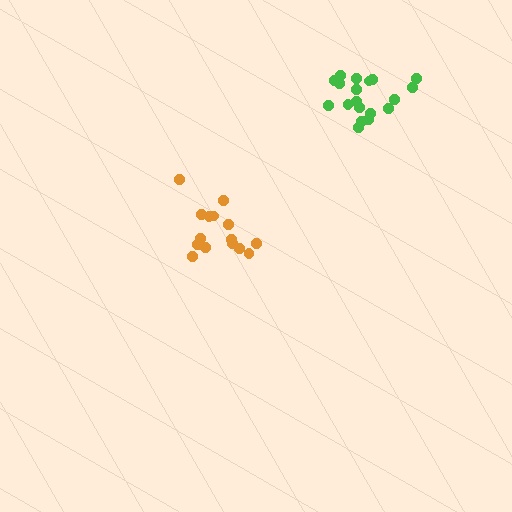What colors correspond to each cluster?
The clusters are colored: orange, green.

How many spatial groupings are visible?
There are 2 spatial groupings.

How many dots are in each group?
Group 1: 15 dots, Group 2: 19 dots (34 total).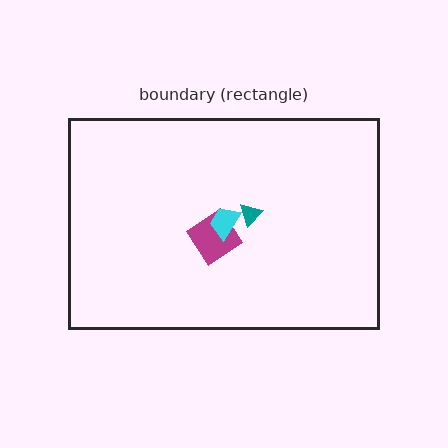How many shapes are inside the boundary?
3 inside, 0 outside.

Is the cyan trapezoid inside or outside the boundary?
Inside.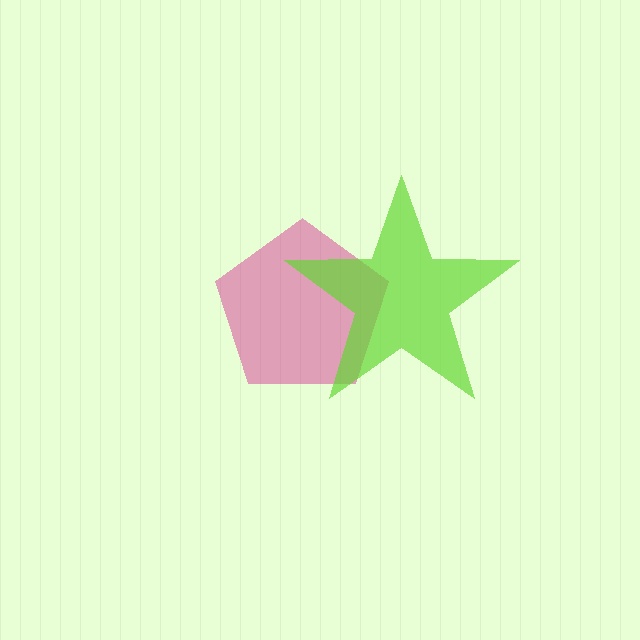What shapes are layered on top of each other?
The layered shapes are: a magenta pentagon, a lime star.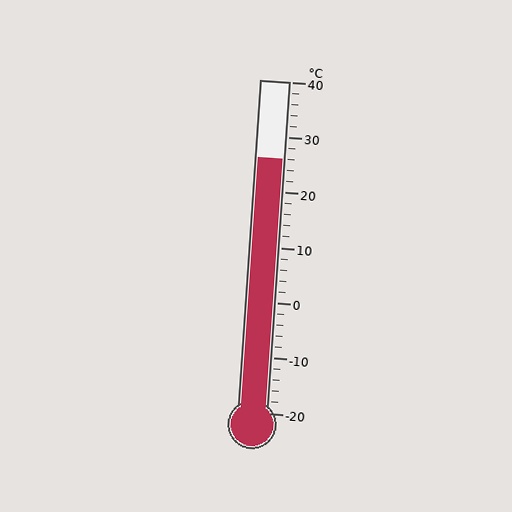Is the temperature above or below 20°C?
The temperature is above 20°C.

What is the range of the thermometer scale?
The thermometer scale ranges from -20°C to 40°C.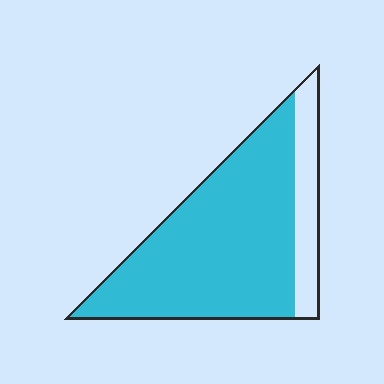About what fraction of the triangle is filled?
About four fifths (4/5).